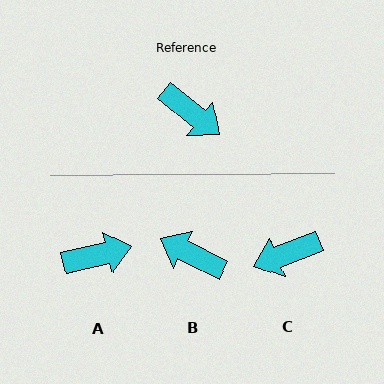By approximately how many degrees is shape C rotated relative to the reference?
Approximately 120 degrees clockwise.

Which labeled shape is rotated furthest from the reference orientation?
B, about 169 degrees away.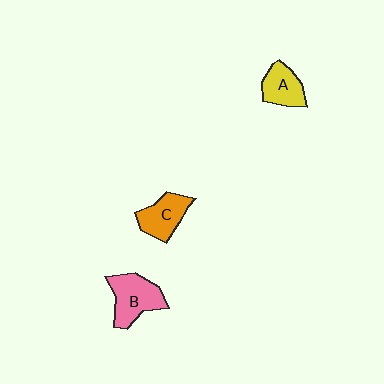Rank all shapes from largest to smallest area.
From largest to smallest: B (pink), C (orange), A (yellow).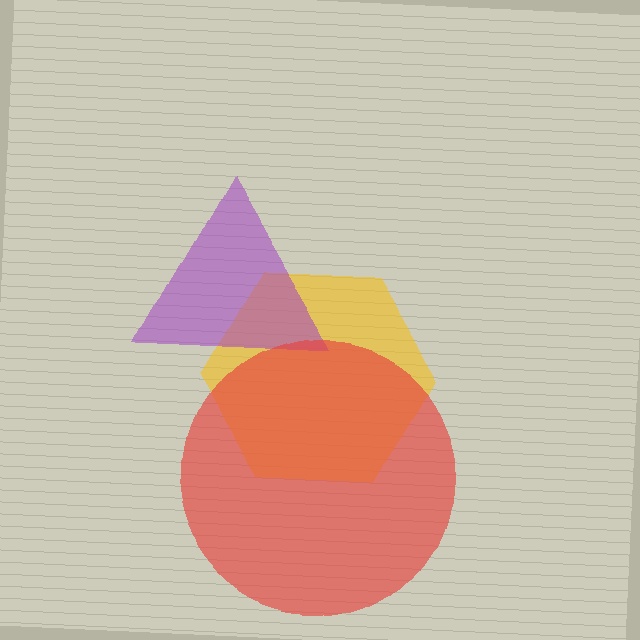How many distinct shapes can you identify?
There are 3 distinct shapes: a yellow hexagon, a purple triangle, a red circle.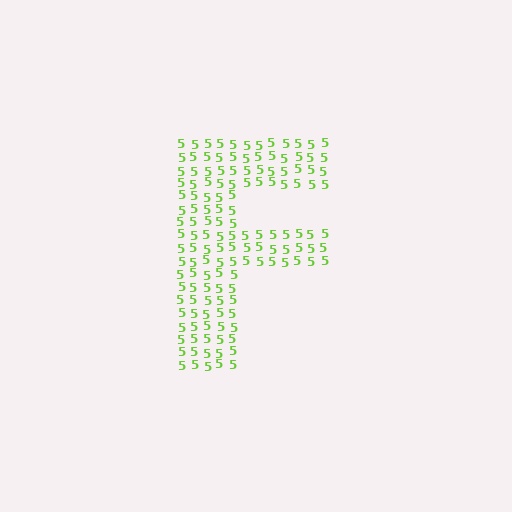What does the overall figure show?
The overall figure shows the letter F.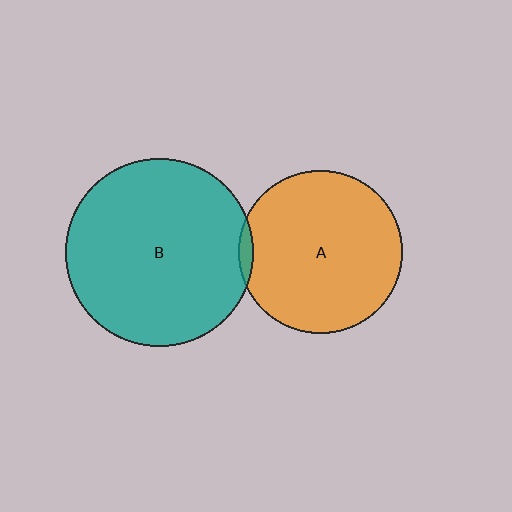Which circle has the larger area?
Circle B (teal).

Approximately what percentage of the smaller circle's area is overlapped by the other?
Approximately 5%.